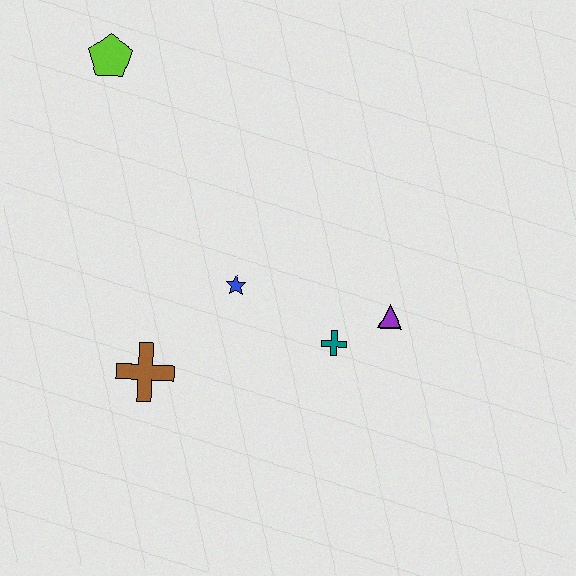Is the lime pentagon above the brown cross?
Yes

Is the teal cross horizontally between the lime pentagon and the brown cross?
No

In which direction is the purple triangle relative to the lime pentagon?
The purple triangle is to the right of the lime pentagon.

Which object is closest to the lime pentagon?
The blue star is closest to the lime pentagon.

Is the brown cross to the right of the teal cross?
No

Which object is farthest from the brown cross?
The lime pentagon is farthest from the brown cross.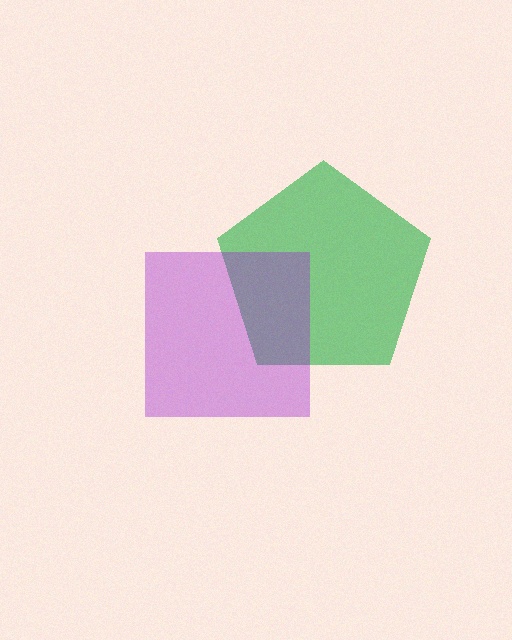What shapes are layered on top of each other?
The layered shapes are: a green pentagon, a purple square.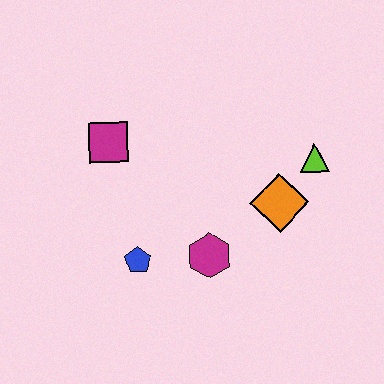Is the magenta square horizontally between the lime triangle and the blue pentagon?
No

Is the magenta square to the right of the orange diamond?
No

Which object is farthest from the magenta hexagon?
The magenta square is farthest from the magenta hexagon.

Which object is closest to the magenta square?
The blue pentagon is closest to the magenta square.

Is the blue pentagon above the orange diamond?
No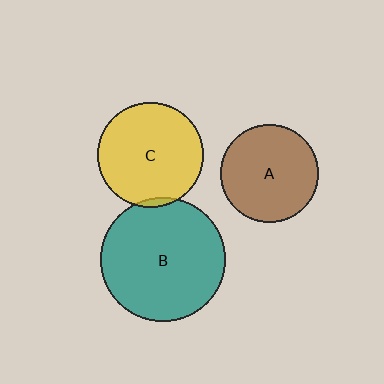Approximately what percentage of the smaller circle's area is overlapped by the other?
Approximately 5%.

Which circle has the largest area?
Circle B (teal).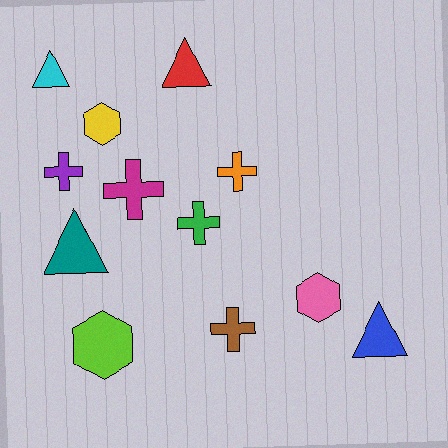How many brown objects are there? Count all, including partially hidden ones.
There is 1 brown object.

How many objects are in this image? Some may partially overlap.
There are 12 objects.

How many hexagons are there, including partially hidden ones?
There are 3 hexagons.